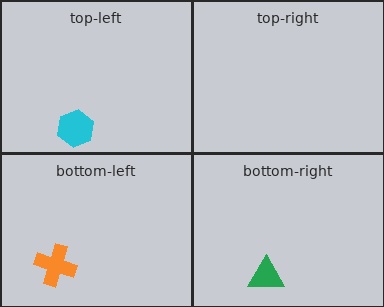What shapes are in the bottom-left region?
The orange cross.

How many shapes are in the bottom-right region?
1.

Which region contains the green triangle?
The bottom-right region.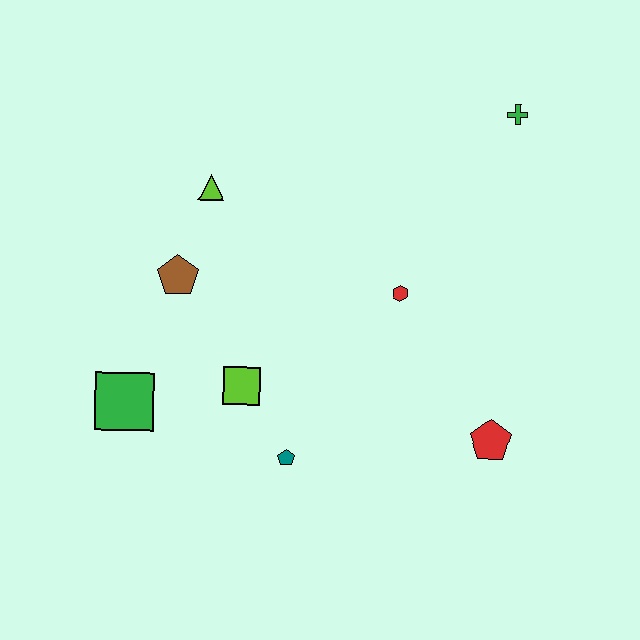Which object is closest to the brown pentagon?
The lime triangle is closest to the brown pentagon.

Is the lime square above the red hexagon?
No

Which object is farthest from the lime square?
The green cross is farthest from the lime square.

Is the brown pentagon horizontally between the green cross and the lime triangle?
No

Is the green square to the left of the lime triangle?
Yes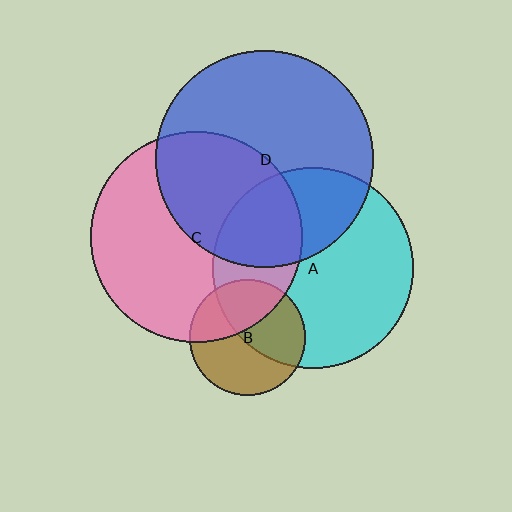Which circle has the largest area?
Circle D (blue).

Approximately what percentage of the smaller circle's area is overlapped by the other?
Approximately 35%.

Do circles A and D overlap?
Yes.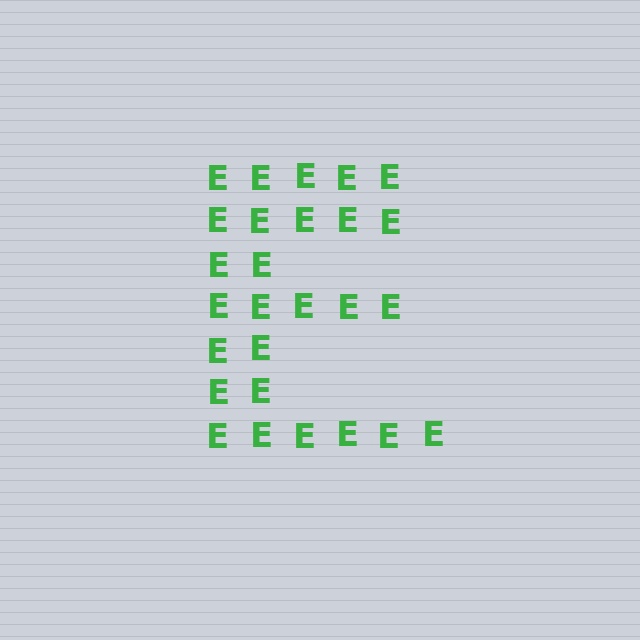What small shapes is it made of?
It is made of small letter E's.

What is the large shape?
The large shape is the letter E.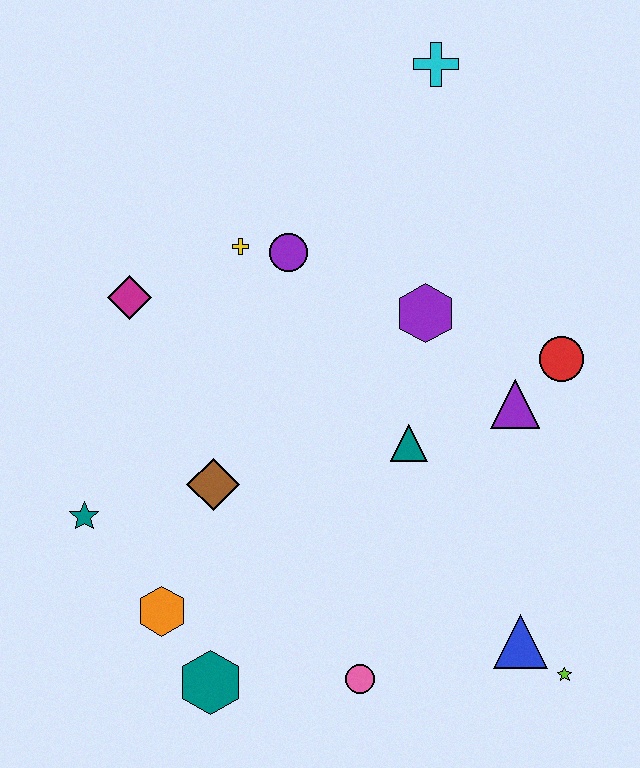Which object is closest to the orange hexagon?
The teal hexagon is closest to the orange hexagon.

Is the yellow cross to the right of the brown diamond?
Yes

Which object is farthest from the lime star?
The cyan cross is farthest from the lime star.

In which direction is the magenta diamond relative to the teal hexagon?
The magenta diamond is above the teal hexagon.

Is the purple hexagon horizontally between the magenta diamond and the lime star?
Yes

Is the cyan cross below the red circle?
No